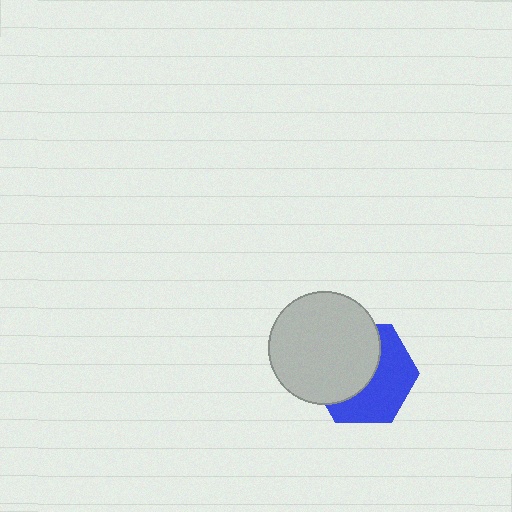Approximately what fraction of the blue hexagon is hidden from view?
Roughly 51% of the blue hexagon is hidden behind the light gray circle.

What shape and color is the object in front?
The object in front is a light gray circle.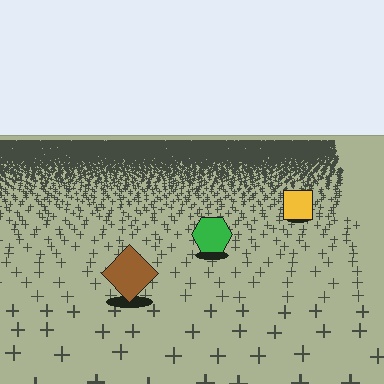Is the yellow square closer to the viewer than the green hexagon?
No. The green hexagon is closer — you can tell from the texture gradient: the ground texture is coarser near it.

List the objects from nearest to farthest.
From nearest to farthest: the brown diamond, the green hexagon, the yellow square.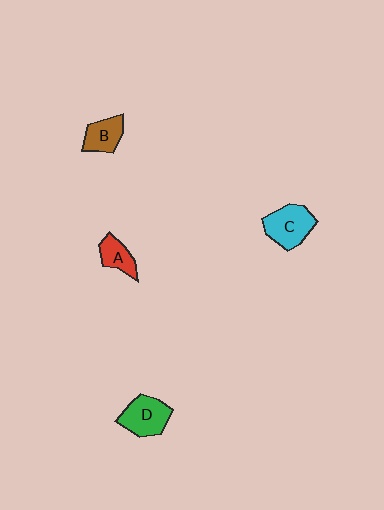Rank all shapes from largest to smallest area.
From largest to smallest: C (cyan), D (green), B (brown), A (red).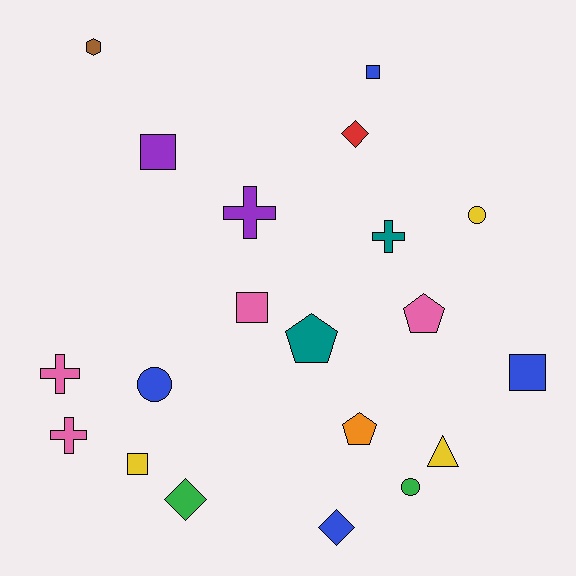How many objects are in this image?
There are 20 objects.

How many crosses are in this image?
There are 4 crosses.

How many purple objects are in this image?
There are 2 purple objects.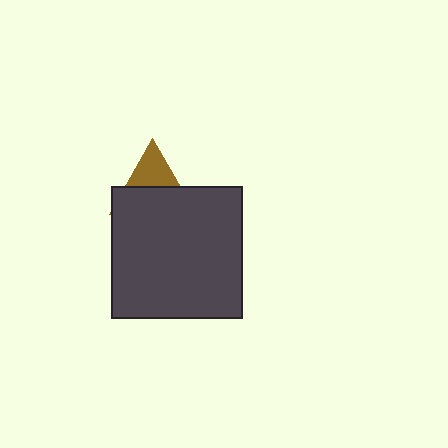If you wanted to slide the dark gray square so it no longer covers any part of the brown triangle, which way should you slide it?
Slide it down — that is the most direct way to separate the two shapes.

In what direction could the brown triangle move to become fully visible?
The brown triangle could move up. That would shift it out from behind the dark gray square entirely.